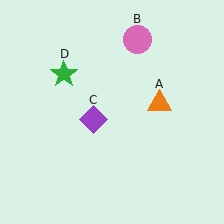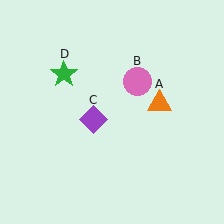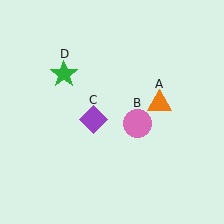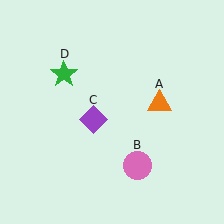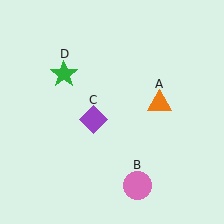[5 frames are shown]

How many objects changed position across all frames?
1 object changed position: pink circle (object B).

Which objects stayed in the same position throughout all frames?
Orange triangle (object A) and purple diamond (object C) and green star (object D) remained stationary.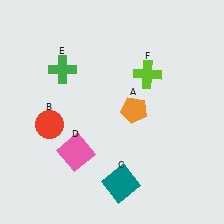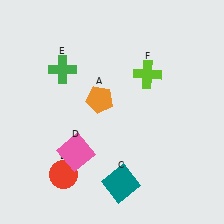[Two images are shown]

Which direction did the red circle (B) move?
The red circle (B) moved down.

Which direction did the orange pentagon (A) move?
The orange pentagon (A) moved left.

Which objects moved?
The objects that moved are: the orange pentagon (A), the red circle (B).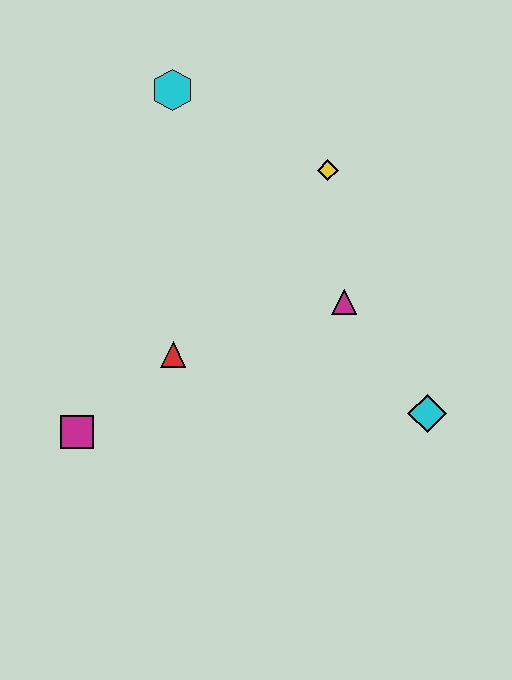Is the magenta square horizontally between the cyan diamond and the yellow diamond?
No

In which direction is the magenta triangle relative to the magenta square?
The magenta triangle is to the right of the magenta square.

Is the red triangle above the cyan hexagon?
No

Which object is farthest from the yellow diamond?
The magenta square is farthest from the yellow diamond.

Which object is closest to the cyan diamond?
The magenta triangle is closest to the cyan diamond.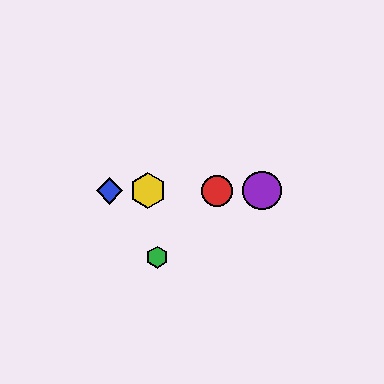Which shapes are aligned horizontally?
The red circle, the blue diamond, the yellow hexagon, the purple circle are aligned horizontally.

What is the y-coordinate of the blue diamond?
The blue diamond is at y≈191.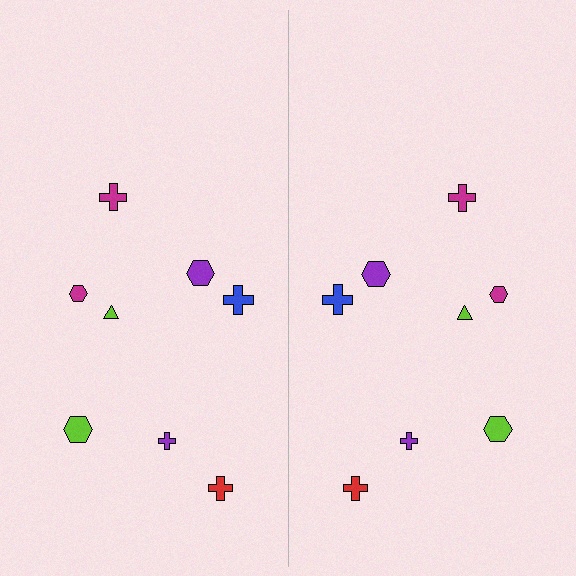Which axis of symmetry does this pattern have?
The pattern has a vertical axis of symmetry running through the center of the image.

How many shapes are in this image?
There are 16 shapes in this image.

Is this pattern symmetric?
Yes, this pattern has bilateral (reflection) symmetry.